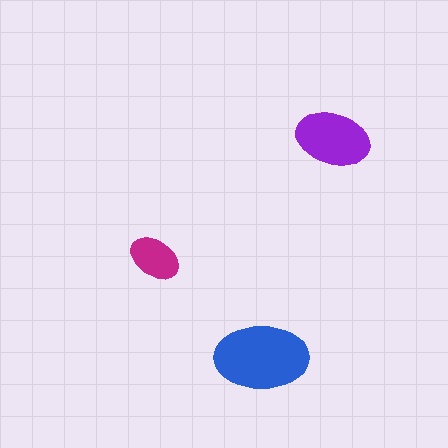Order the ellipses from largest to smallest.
the blue one, the purple one, the magenta one.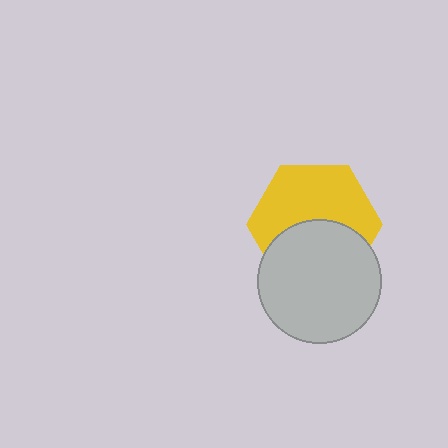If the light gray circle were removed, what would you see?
You would see the complete yellow hexagon.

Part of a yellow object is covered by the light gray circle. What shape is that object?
It is a hexagon.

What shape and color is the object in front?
The object in front is a light gray circle.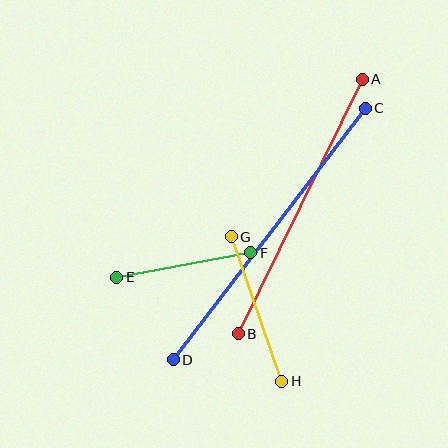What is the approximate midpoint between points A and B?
The midpoint is at approximately (300, 207) pixels.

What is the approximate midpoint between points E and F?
The midpoint is at approximately (184, 265) pixels.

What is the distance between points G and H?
The distance is approximately 153 pixels.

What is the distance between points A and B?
The distance is approximately 283 pixels.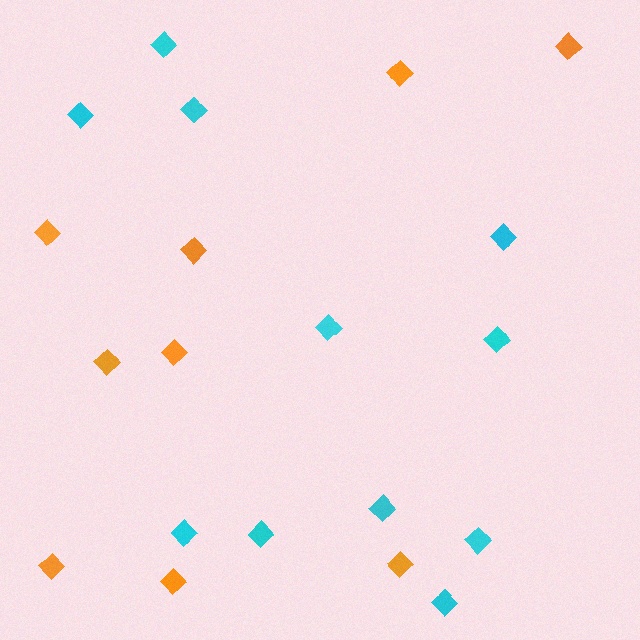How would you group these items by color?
There are 2 groups: one group of orange diamonds (9) and one group of cyan diamonds (11).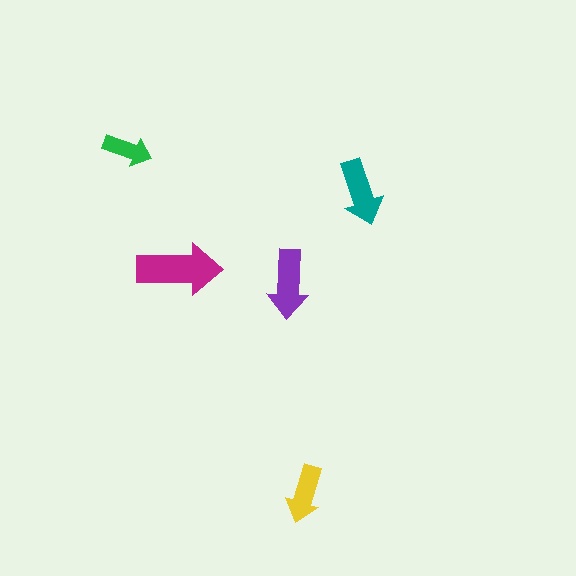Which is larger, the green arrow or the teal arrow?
The teal one.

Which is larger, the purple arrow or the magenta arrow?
The magenta one.